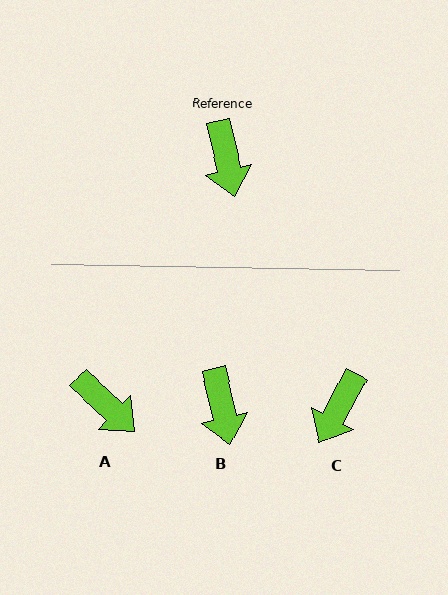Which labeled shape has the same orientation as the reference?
B.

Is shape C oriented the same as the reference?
No, it is off by about 41 degrees.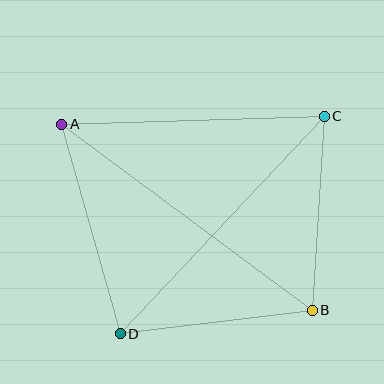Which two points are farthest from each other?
Points A and B are farthest from each other.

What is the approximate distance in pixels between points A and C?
The distance between A and C is approximately 263 pixels.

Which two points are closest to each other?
Points B and D are closest to each other.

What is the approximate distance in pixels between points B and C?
The distance between B and C is approximately 194 pixels.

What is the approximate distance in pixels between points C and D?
The distance between C and D is approximately 298 pixels.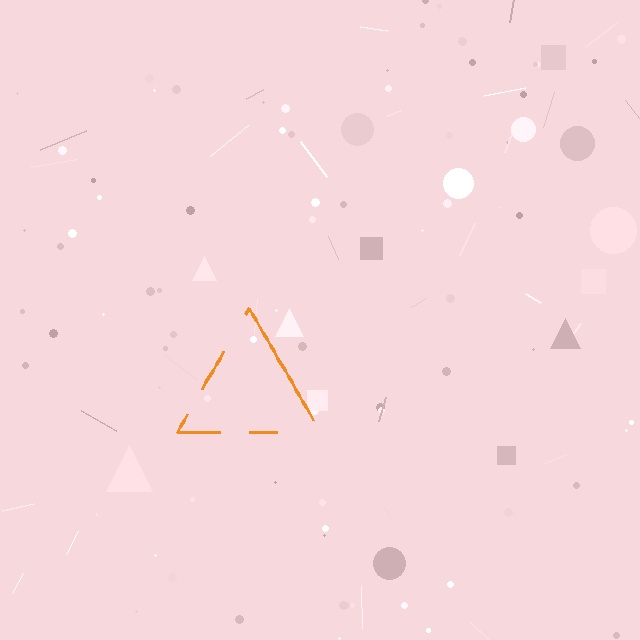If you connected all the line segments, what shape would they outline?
They would outline a triangle.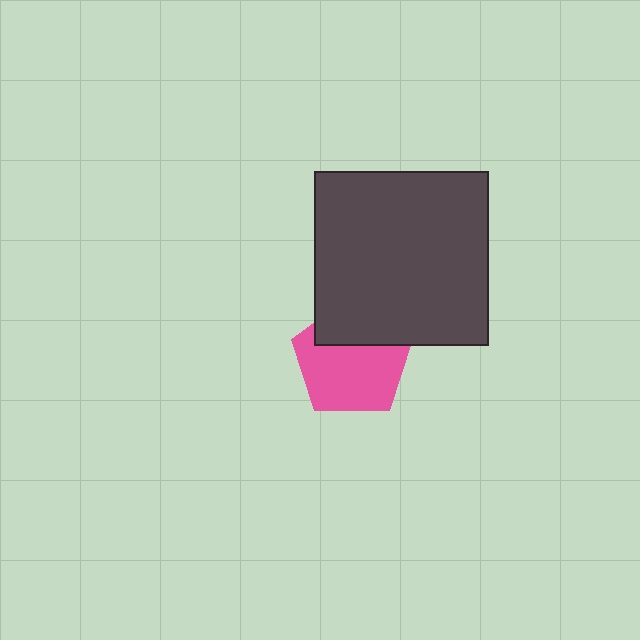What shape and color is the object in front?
The object in front is a dark gray square.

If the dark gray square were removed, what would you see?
You would see the complete pink pentagon.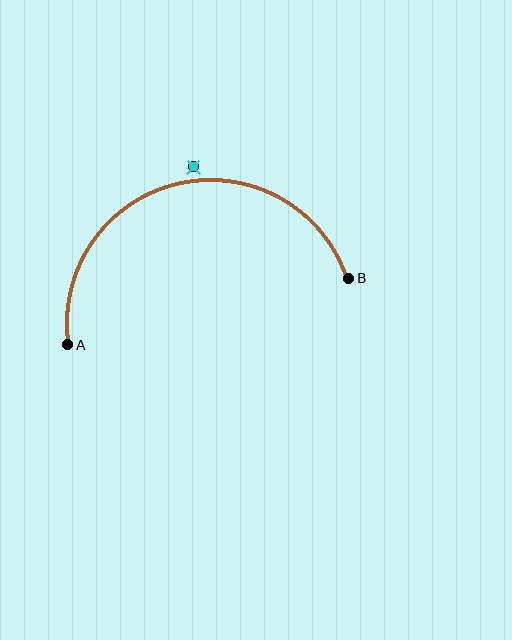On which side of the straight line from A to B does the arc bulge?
The arc bulges above the straight line connecting A and B.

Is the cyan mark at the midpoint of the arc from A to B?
No — the cyan mark does not lie on the arc at all. It sits slightly outside the curve.